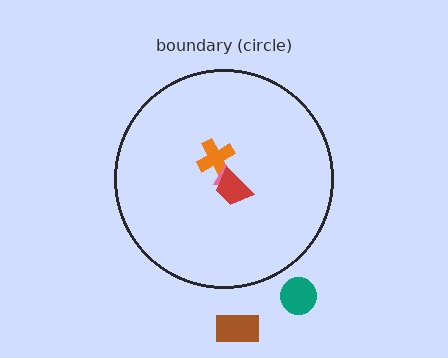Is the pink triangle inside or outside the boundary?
Inside.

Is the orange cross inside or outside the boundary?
Inside.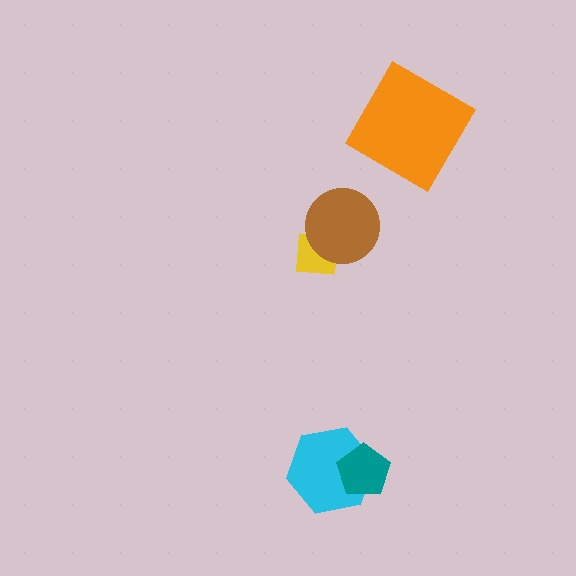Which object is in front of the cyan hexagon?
The teal pentagon is in front of the cyan hexagon.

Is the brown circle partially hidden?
No, no other shape covers it.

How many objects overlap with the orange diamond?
0 objects overlap with the orange diamond.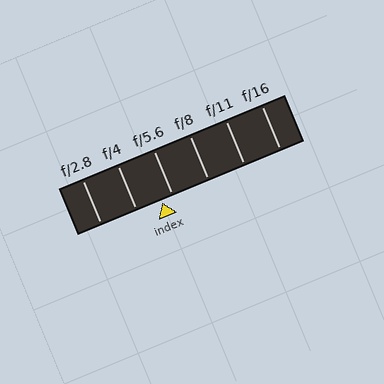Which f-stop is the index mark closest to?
The index mark is closest to f/5.6.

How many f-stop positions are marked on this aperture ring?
There are 6 f-stop positions marked.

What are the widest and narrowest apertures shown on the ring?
The widest aperture shown is f/2.8 and the narrowest is f/16.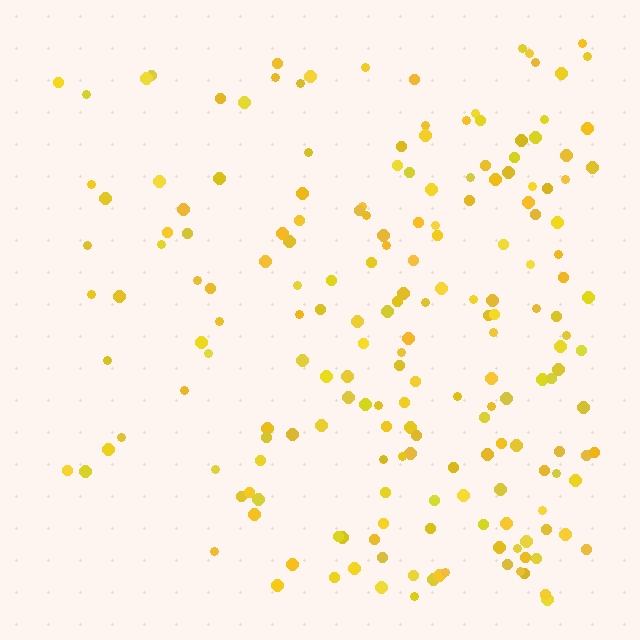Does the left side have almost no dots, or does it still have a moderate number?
Still a moderate number, just noticeably fewer than the right.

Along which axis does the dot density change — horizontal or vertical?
Horizontal.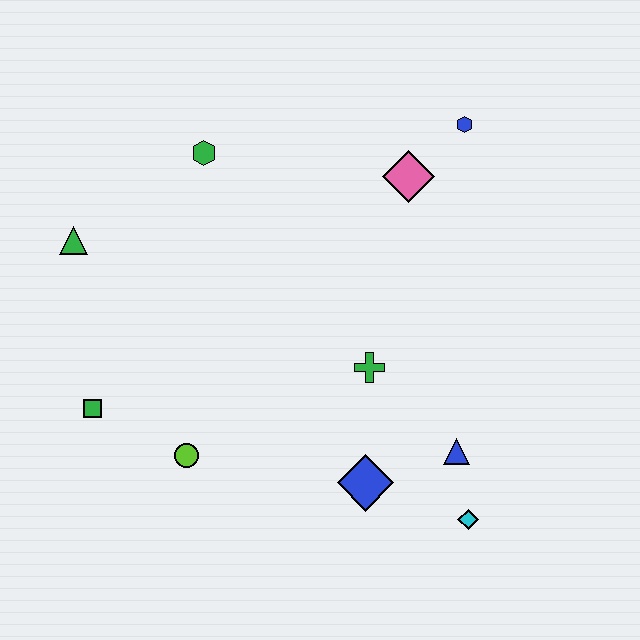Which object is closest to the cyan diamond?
The blue triangle is closest to the cyan diamond.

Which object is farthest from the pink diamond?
The green square is farthest from the pink diamond.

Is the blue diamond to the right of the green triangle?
Yes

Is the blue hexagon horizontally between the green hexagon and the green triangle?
No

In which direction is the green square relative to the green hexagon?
The green square is below the green hexagon.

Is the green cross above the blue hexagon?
No